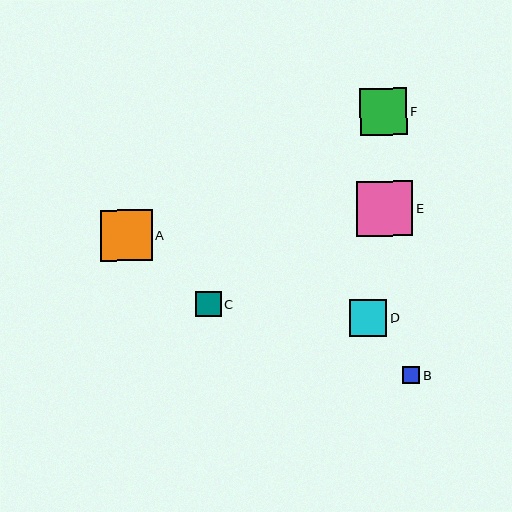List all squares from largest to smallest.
From largest to smallest: E, A, F, D, C, B.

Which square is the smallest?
Square B is the smallest with a size of approximately 17 pixels.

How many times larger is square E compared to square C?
Square E is approximately 2.2 times the size of square C.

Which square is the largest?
Square E is the largest with a size of approximately 56 pixels.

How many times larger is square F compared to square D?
Square F is approximately 1.3 times the size of square D.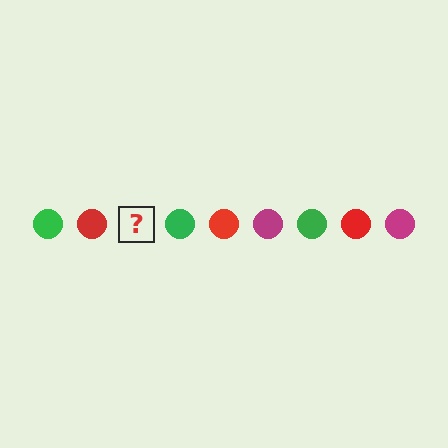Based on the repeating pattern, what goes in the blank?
The blank should be a magenta circle.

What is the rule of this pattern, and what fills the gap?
The rule is that the pattern cycles through green, red, magenta circles. The gap should be filled with a magenta circle.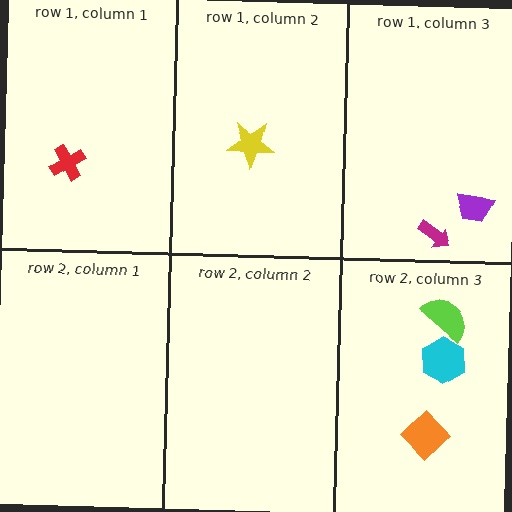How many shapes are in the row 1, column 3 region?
2.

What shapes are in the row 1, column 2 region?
The yellow star.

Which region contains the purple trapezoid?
The row 1, column 3 region.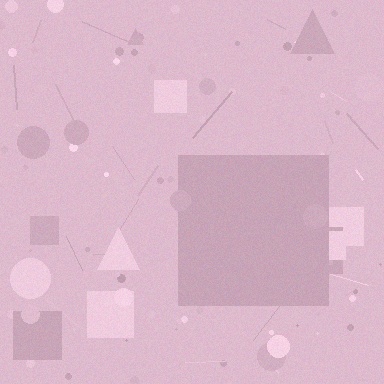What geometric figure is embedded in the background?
A square is embedded in the background.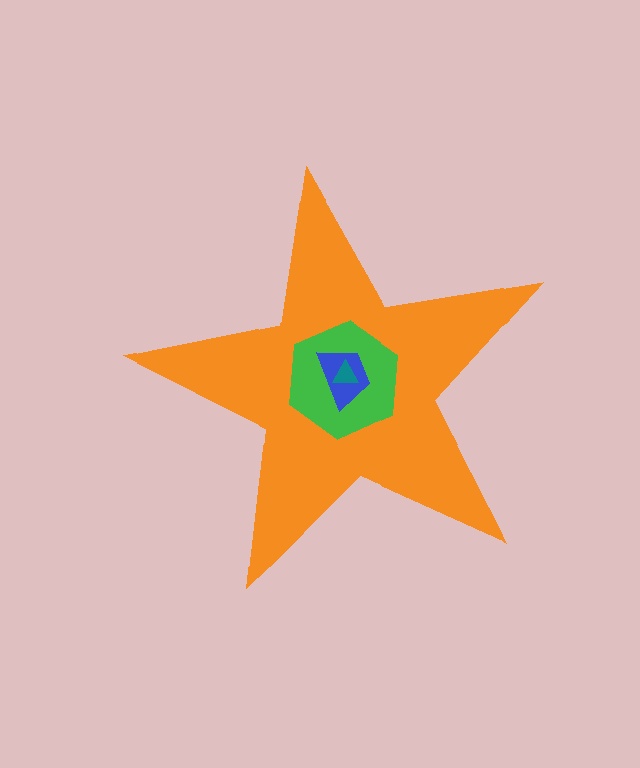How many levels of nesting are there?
4.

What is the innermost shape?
The teal triangle.